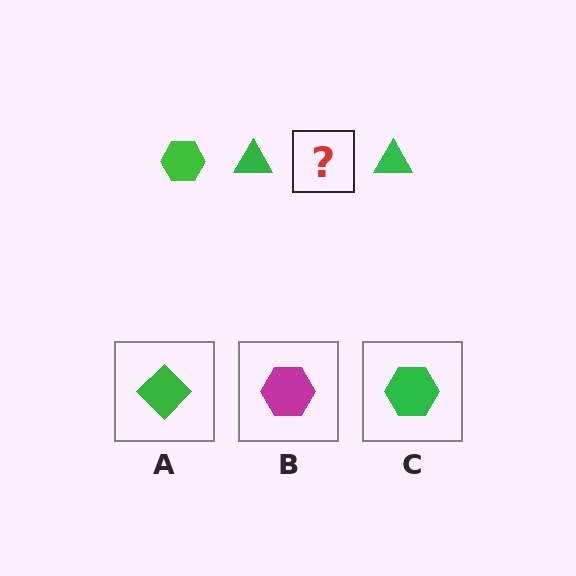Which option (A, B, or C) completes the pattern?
C.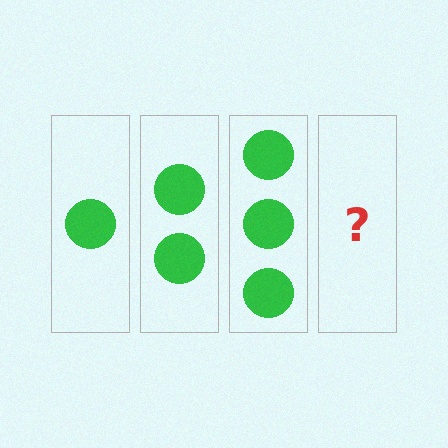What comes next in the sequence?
The next element should be 4 circles.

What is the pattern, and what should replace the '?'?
The pattern is that each step adds one more circle. The '?' should be 4 circles.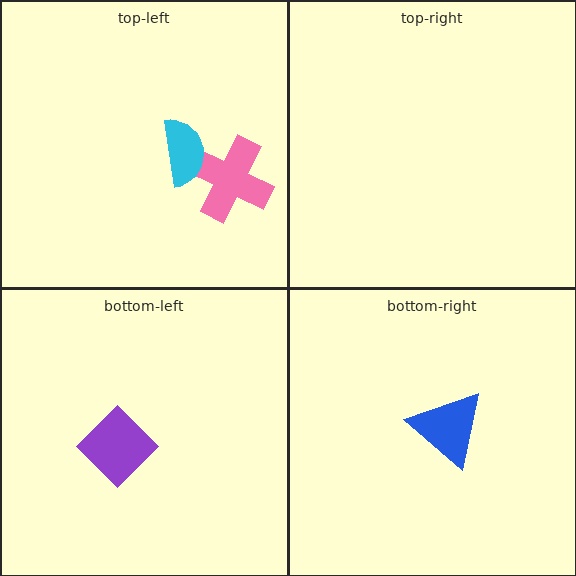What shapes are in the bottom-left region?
The purple diamond.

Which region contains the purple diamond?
The bottom-left region.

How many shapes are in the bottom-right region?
1.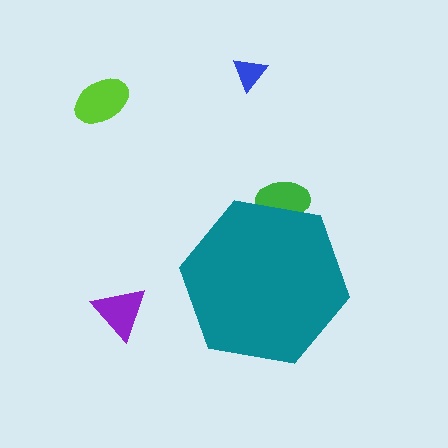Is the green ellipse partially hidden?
Yes, the green ellipse is partially hidden behind the teal hexagon.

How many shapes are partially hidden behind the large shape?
1 shape is partially hidden.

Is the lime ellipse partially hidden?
No, the lime ellipse is fully visible.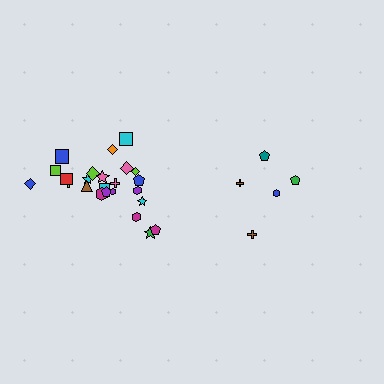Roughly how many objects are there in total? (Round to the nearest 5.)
Roughly 30 objects in total.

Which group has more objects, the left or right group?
The left group.